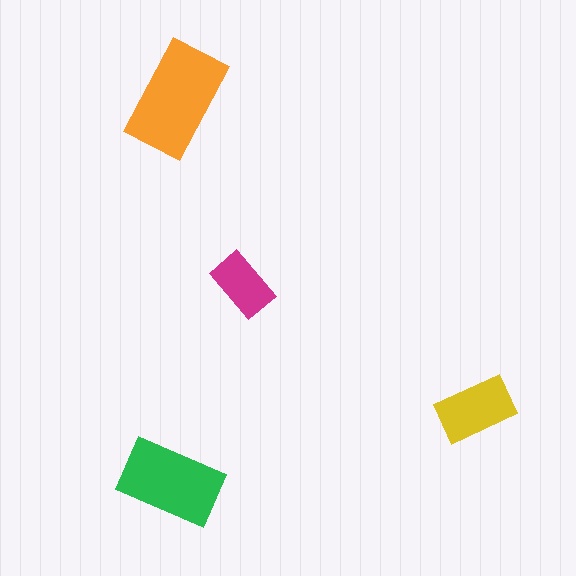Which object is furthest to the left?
The green rectangle is leftmost.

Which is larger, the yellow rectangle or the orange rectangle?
The orange one.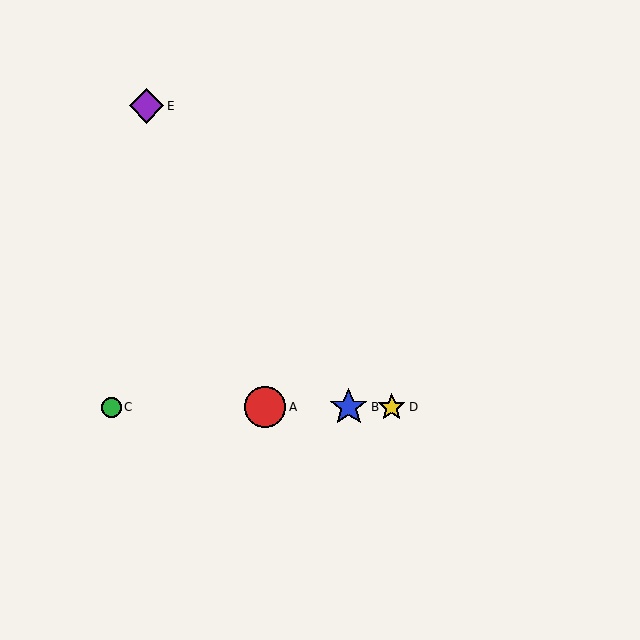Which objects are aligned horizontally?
Objects A, B, C, D are aligned horizontally.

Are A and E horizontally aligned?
No, A is at y≈407 and E is at y≈106.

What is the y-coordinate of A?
Object A is at y≈407.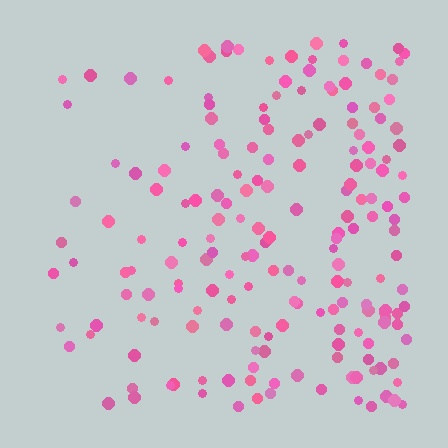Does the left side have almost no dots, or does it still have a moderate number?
Still a moderate number, just noticeably fewer than the right.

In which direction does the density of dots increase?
From left to right, with the right side densest.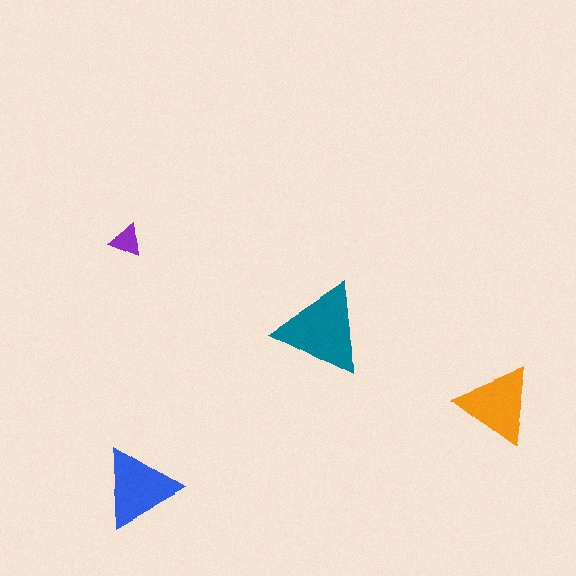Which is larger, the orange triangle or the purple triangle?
The orange one.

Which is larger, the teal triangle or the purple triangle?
The teal one.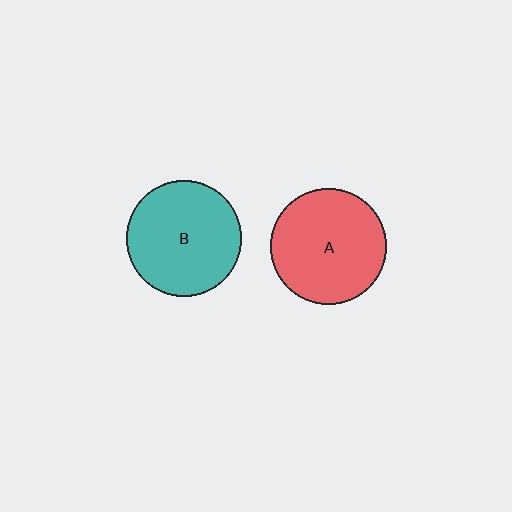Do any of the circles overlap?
No, none of the circles overlap.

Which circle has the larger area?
Circle A (red).